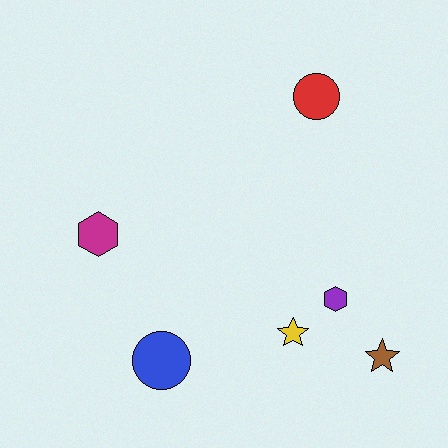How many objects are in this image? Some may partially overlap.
There are 6 objects.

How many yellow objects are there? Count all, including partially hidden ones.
There is 1 yellow object.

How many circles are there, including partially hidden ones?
There are 2 circles.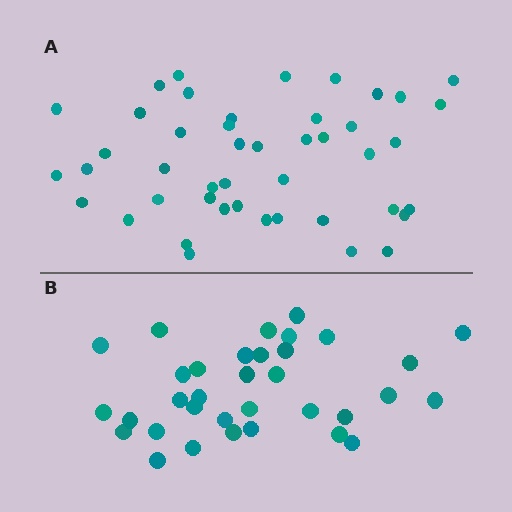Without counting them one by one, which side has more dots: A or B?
Region A (the top region) has more dots.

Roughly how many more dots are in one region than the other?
Region A has roughly 12 or so more dots than region B.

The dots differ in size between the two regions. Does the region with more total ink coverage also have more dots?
No. Region B has more total ink coverage because its dots are larger, but region A actually contains more individual dots. Total area can be misleading — the number of items is what matters here.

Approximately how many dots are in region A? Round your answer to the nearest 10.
About 40 dots. (The exact count is 45, which rounds to 40.)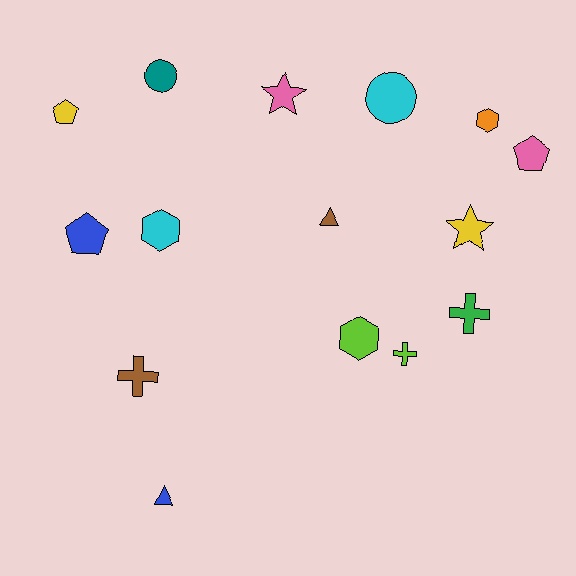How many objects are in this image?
There are 15 objects.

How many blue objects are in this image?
There are 2 blue objects.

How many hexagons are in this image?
There are 3 hexagons.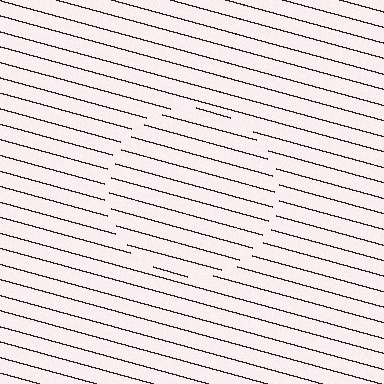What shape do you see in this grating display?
An illusory circle. The interior of the shape contains the same grating, shifted by half a period — the contour is defined by the phase discontinuity where line-ends from the inner and outer gratings abut.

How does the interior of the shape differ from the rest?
The interior of the shape contains the same grating, shifted by half a period — the contour is defined by the phase discontinuity where line-ends from the inner and outer gratings abut.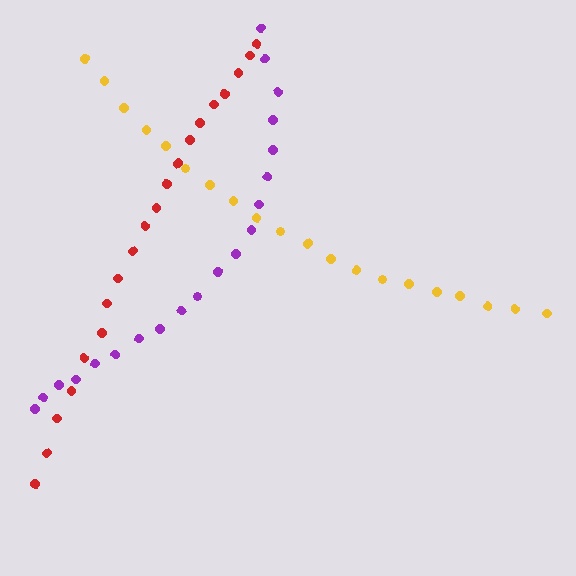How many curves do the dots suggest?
There are 3 distinct paths.